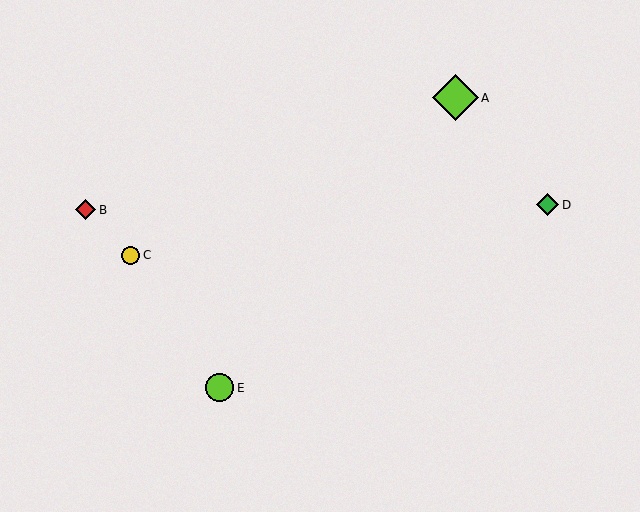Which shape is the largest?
The lime diamond (labeled A) is the largest.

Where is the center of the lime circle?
The center of the lime circle is at (220, 388).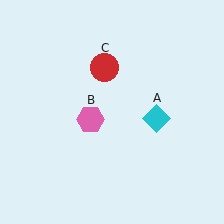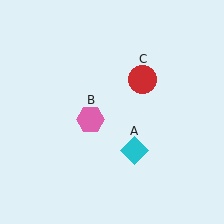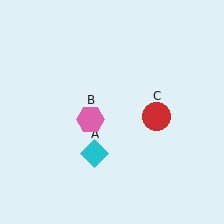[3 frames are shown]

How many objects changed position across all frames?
2 objects changed position: cyan diamond (object A), red circle (object C).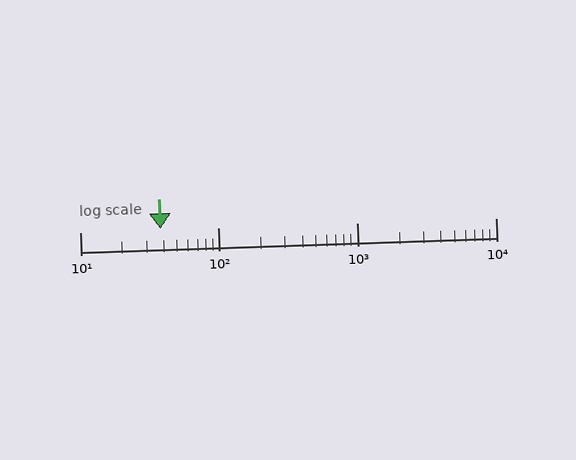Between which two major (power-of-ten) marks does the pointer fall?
The pointer is between 10 and 100.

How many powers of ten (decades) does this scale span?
The scale spans 3 decades, from 10 to 10000.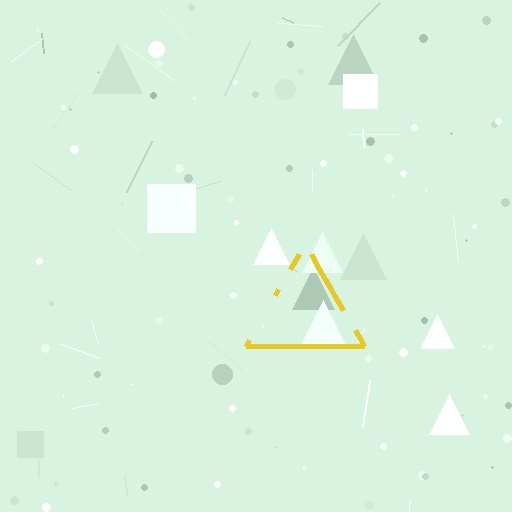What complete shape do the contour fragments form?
The contour fragments form a triangle.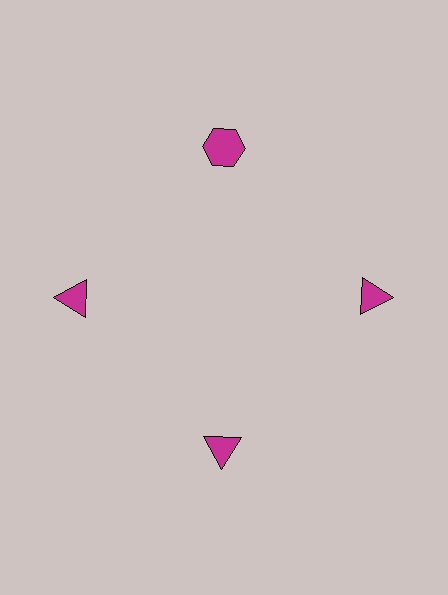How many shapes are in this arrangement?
There are 4 shapes arranged in a ring pattern.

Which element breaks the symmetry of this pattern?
The magenta hexagon at roughly the 12 o'clock position breaks the symmetry. All other shapes are magenta triangles.